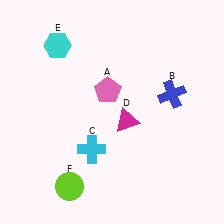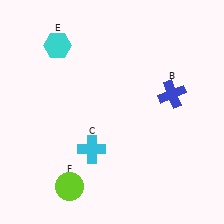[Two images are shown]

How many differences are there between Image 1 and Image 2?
There are 2 differences between the two images.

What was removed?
The magenta triangle (D), the pink pentagon (A) were removed in Image 2.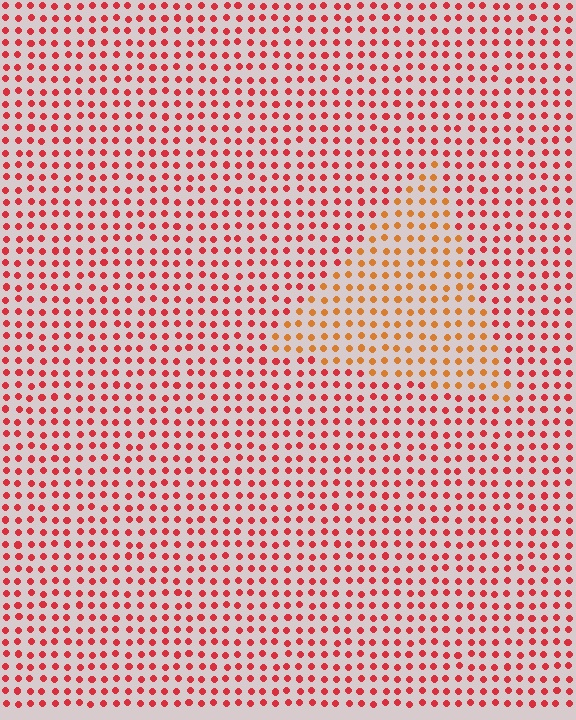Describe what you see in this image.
The image is filled with small red elements in a uniform arrangement. A triangle-shaped region is visible where the elements are tinted to a slightly different hue, forming a subtle color boundary.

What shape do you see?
I see a triangle.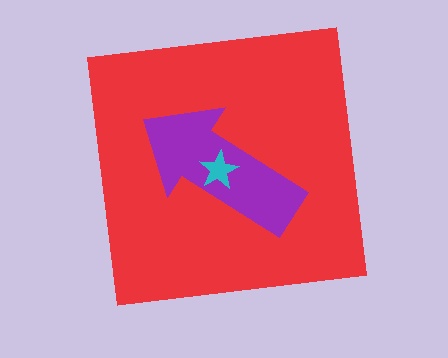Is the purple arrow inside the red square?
Yes.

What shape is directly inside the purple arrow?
The cyan star.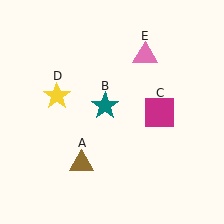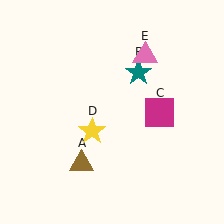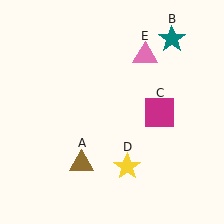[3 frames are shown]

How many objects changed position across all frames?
2 objects changed position: teal star (object B), yellow star (object D).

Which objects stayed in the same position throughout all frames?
Brown triangle (object A) and magenta square (object C) and pink triangle (object E) remained stationary.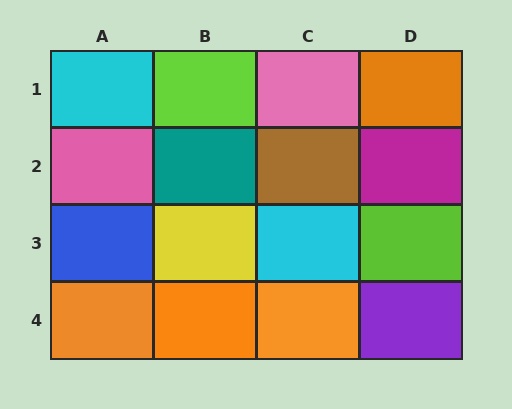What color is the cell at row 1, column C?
Pink.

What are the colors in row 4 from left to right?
Orange, orange, orange, purple.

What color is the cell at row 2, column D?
Magenta.